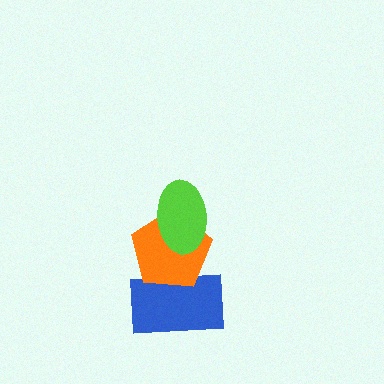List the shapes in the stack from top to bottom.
From top to bottom: the lime ellipse, the orange pentagon, the blue rectangle.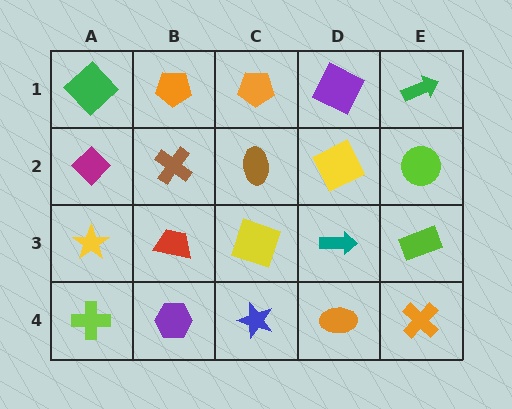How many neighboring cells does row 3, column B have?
4.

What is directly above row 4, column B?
A red trapezoid.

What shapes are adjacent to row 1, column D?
A yellow square (row 2, column D), an orange pentagon (row 1, column C), a green arrow (row 1, column E).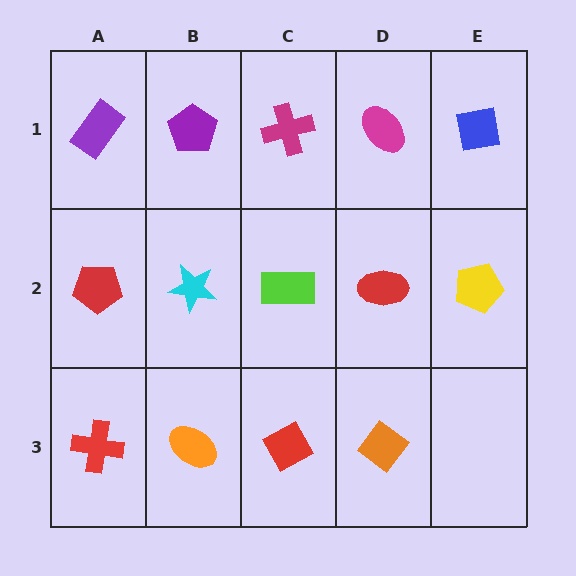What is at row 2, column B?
A cyan star.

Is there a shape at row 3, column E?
No, that cell is empty.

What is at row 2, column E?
A yellow pentagon.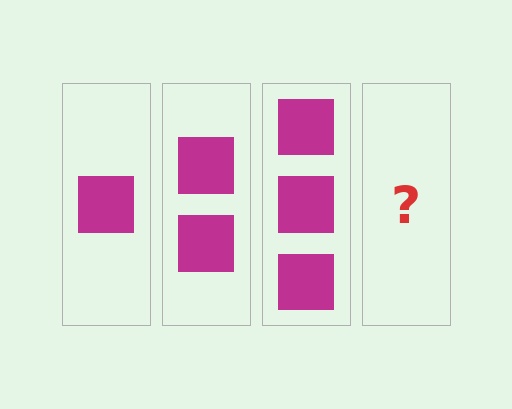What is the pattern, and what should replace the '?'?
The pattern is that each step adds one more square. The '?' should be 4 squares.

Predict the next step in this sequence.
The next step is 4 squares.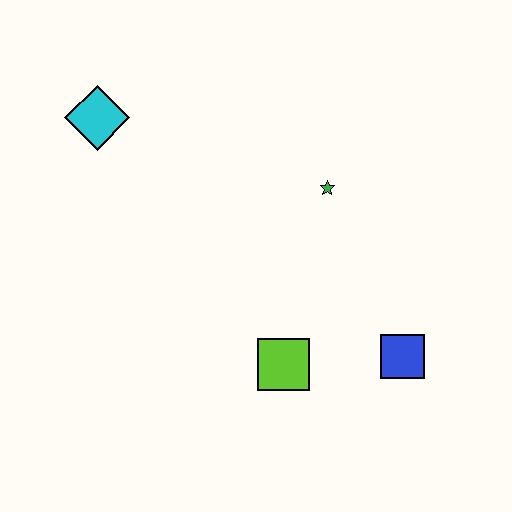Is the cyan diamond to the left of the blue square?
Yes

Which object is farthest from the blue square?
The cyan diamond is farthest from the blue square.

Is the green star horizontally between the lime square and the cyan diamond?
No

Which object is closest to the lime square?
The blue square is closest to the lime square.